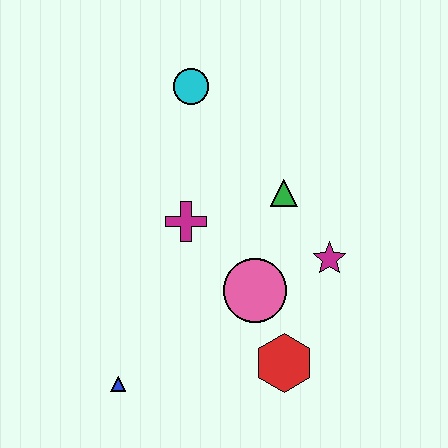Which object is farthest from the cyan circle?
The blue triangle is farthest from the cyan circle.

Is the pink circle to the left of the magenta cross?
No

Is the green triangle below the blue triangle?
No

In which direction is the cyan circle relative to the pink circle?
The cyan circle is above the pink circle.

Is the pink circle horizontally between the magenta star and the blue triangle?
Yes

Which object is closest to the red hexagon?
The pink circle is closest to the red hexagon.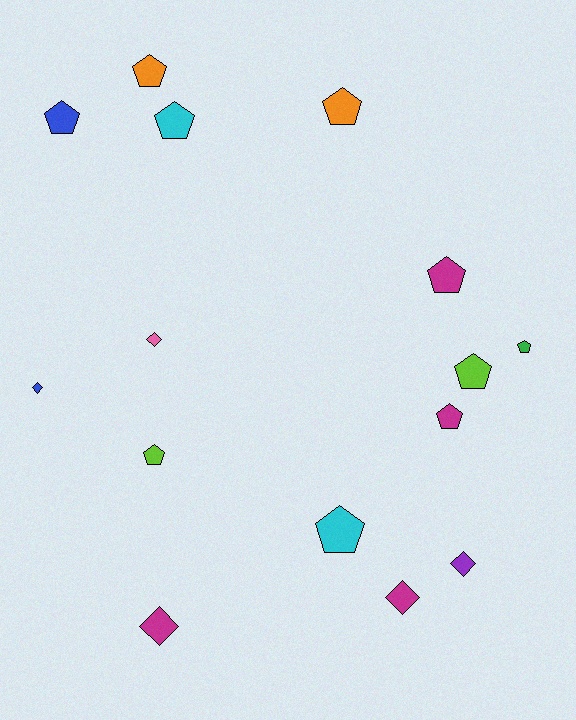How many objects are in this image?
There are 15 objects.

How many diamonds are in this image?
There are 5 diamonds.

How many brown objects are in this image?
There are no brown objects.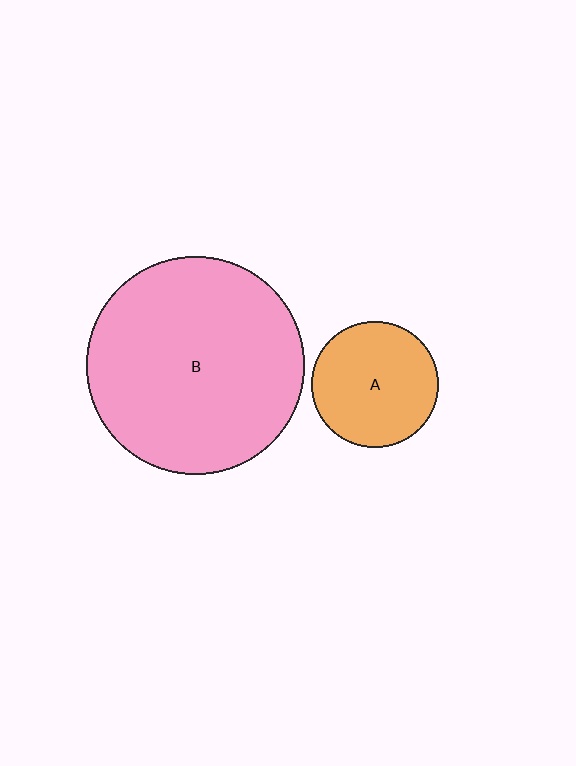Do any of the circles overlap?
No, none of the circles overlap.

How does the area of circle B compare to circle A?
Approximately 3.0 times.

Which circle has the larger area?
Circle B (pink).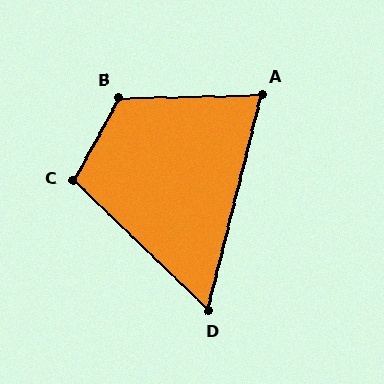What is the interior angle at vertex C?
Approximately 105 degrees (obtuse).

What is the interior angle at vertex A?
Approximately 75 degrees (acute).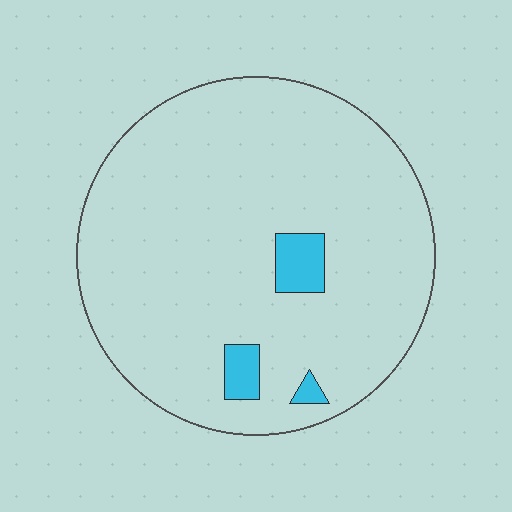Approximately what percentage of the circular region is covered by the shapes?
Approximately 5%.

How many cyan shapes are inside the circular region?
3.